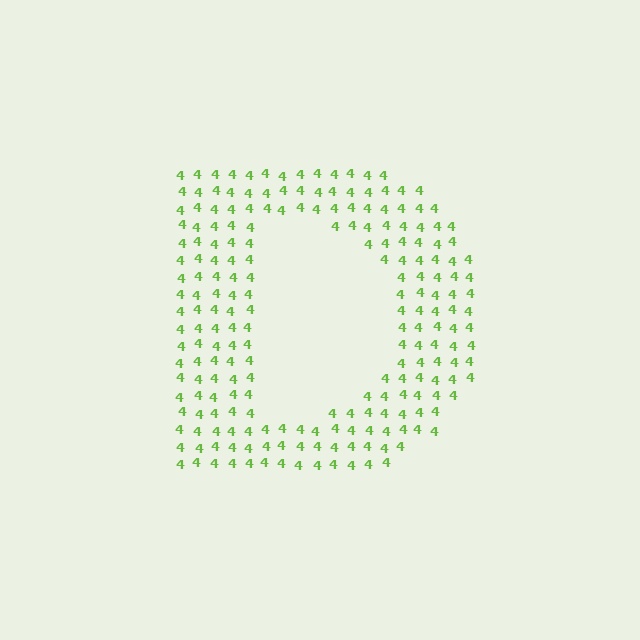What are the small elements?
The small elements are digit 4's.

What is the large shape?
The large shape is the letter D.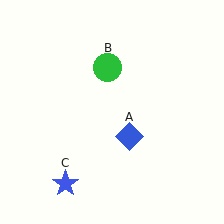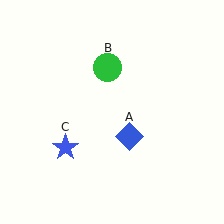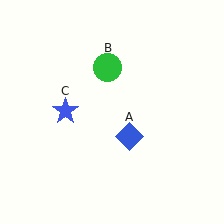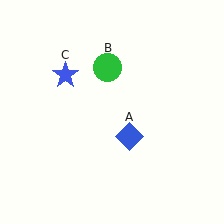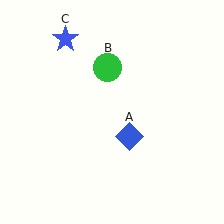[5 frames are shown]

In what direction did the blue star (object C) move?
The blue star (object C) moved up.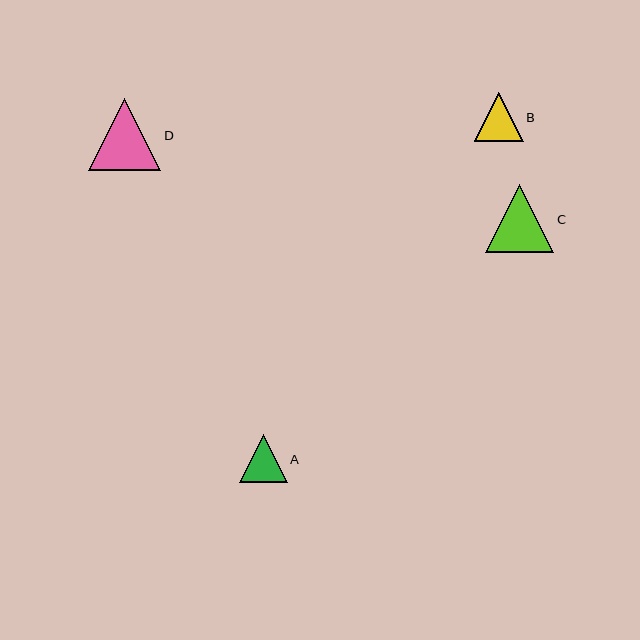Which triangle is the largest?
Triangle D is the largest with a size of approximately 72 pixels.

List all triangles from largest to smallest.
From largest to smallest: D, C, B, A.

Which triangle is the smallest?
Triangle A is the smallest with a size of approximately 48 pixels.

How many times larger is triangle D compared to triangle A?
Triangle D is approximately 1.5 times the size of triangle A.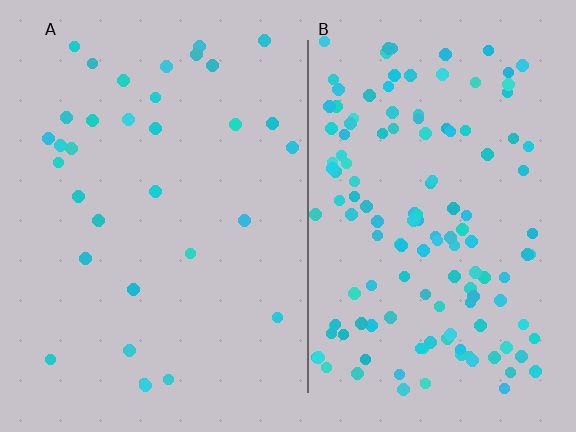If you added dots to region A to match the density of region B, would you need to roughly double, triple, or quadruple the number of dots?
Approximately quadruple.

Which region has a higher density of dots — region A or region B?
B (the right).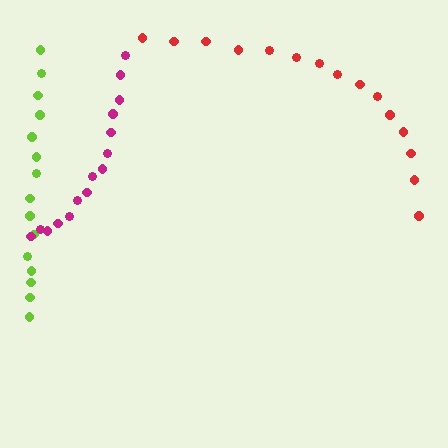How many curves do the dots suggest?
There are 3 distinct paths.